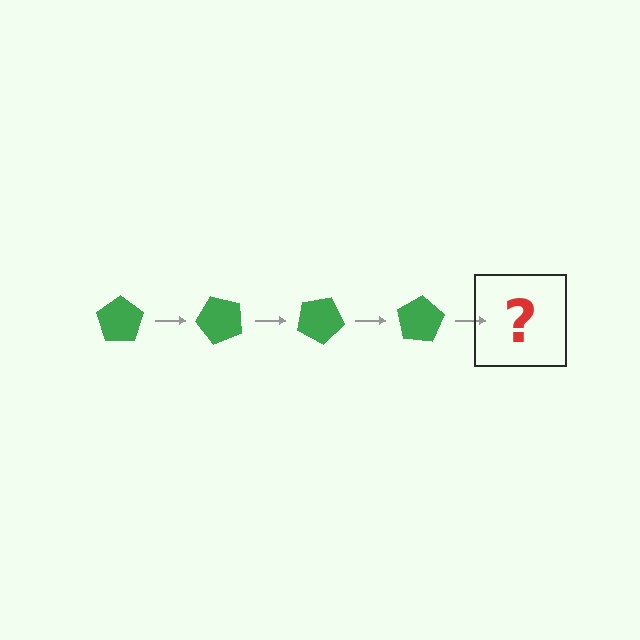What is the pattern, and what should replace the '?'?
The pattern is that the pentagon rotates 50 degrees each step. The '?' should be a green pentagon rotated 200 degrees.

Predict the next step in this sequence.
The next step is a green pentagon rotated 200 degrees.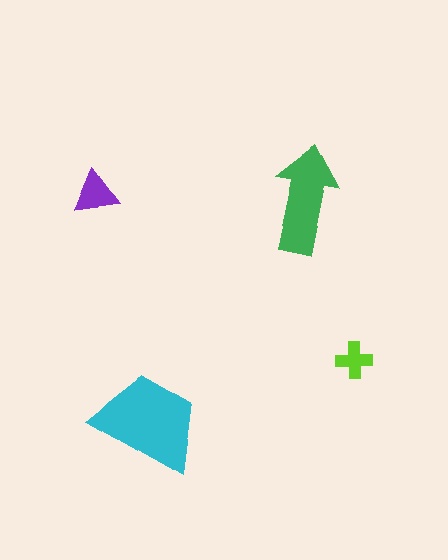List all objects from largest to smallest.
The cyan trapezoid, the green arrow, the purple triangle, the lime cross.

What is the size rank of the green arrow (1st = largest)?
2nd.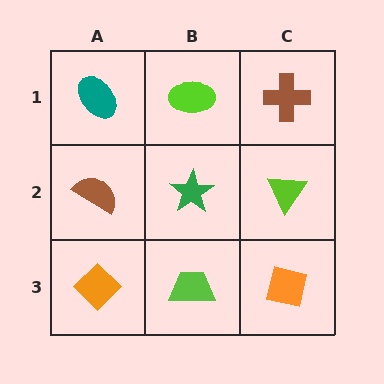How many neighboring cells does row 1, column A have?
2.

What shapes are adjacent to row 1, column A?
A brown semicircle (row 2, column A), a lime ellipse (row 1, column B).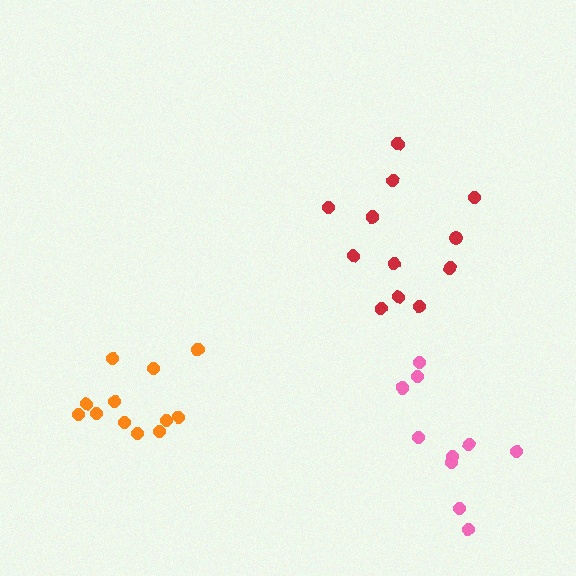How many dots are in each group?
Group 1: 12 dots, Group 2: 10 dots, Group 3: 12 dots (34 total).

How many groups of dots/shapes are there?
There are 3 groups.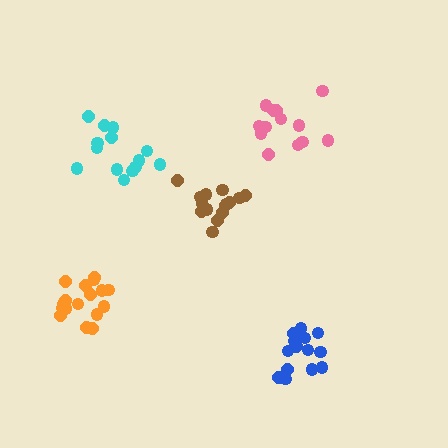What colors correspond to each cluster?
The clusters are colored: cyan, brown, pink, blue, orange.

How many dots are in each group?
Group 1: 14 dots, Group 2: 15 dots, Group 3: 13 dots, Group 4: 14 dots, Group 5: 17 dots (73 total).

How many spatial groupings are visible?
There are 5 spatial groupings.